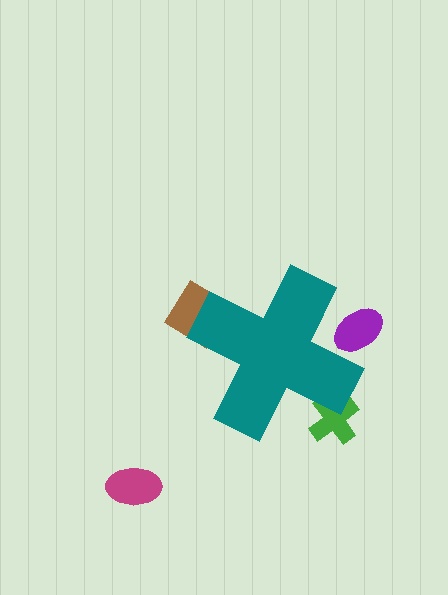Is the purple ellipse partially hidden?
Yes, the purple ellipse is partially hidden behind the teal cross.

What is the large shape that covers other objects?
A teal cross.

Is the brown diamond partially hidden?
Yes, the brown diamond is partially hidden behind the teal cross.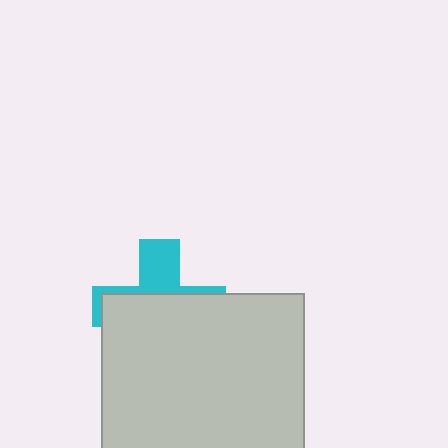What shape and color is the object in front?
The object in front is a light gray square.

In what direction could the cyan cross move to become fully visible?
The cyan cross could move up. That would shift it out from behind the light gray square entirely.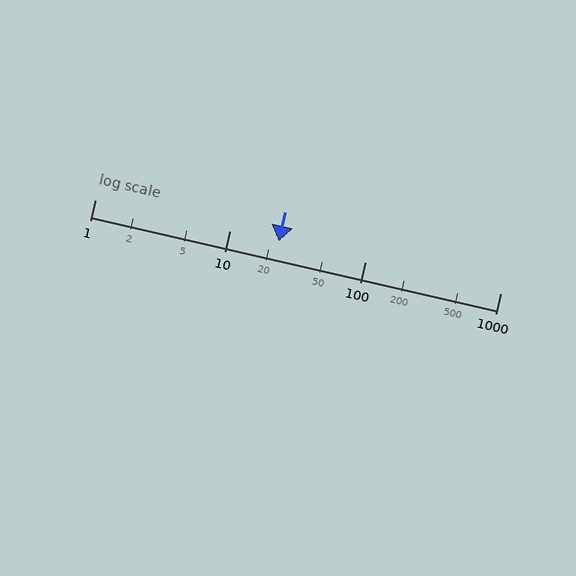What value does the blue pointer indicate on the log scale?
The pointer indicates approximately 23.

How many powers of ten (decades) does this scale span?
The scale spans 3 decades, from 1 to 1000.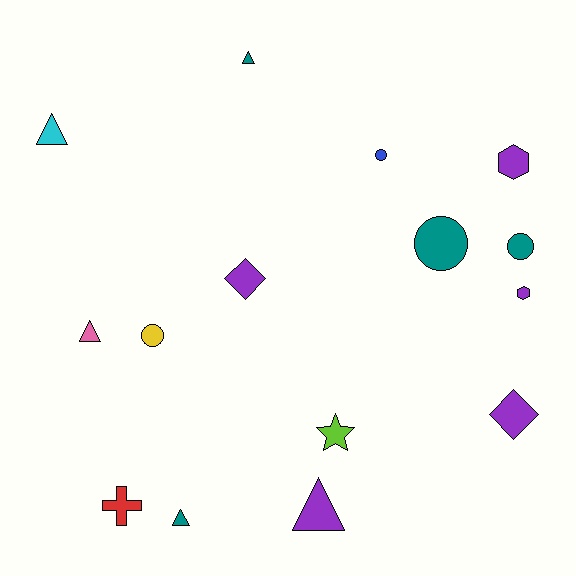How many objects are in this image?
There are 15 objects.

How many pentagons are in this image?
There are no pentagons.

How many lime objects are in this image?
There is 1 lime object.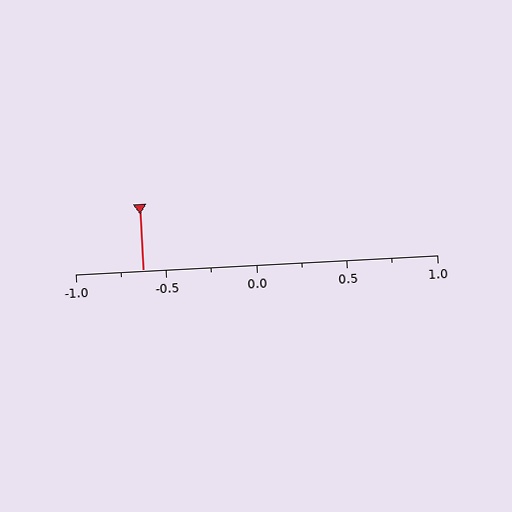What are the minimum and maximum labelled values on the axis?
The axis runs from -1.0 to 1.0.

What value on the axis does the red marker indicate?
The marker indicates approximately -0.62.